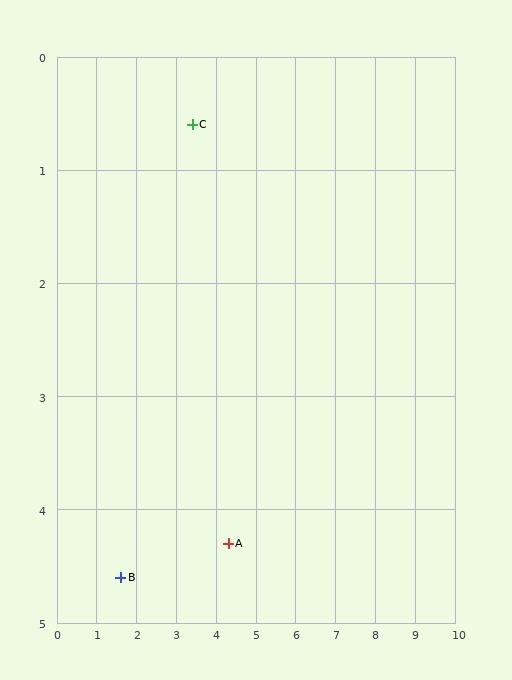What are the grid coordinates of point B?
Point B is at approximately (1.6, 4.6).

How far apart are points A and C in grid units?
Points A and C are about 3.8 grid units apart.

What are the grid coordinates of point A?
Point A is at approximately (4.3, 4.3).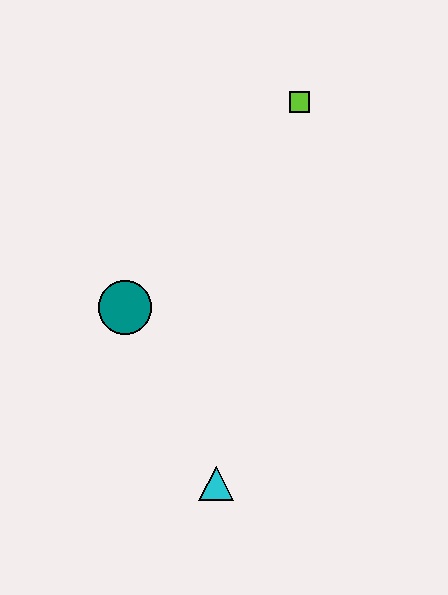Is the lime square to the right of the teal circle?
Yes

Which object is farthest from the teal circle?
The lime square is farthest from the teal circle.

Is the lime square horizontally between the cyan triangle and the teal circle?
No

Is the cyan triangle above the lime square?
No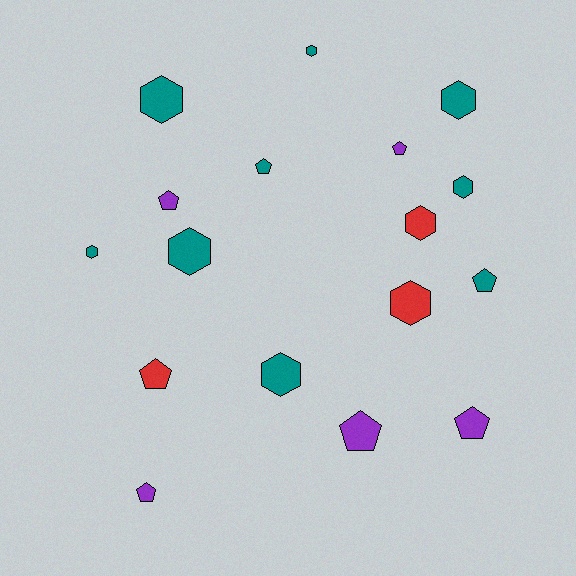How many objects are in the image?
There are 17 objects.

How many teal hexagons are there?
There are 7 teal hexagons.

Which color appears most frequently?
Teal, with 9 objects.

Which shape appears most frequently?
Hexagon, with 9 objects.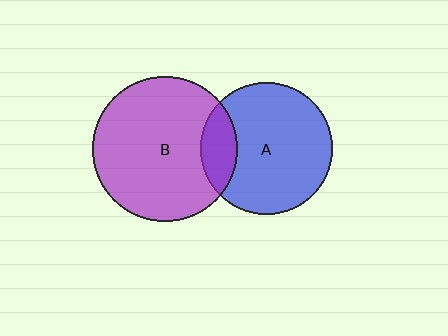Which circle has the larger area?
Circle B (purple).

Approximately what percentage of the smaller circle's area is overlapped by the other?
Approximately 20%.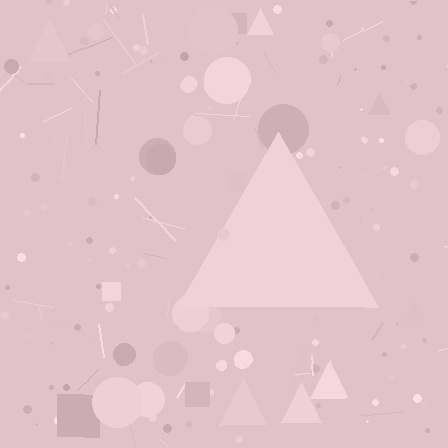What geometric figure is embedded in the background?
A triangle is embedded in the background.